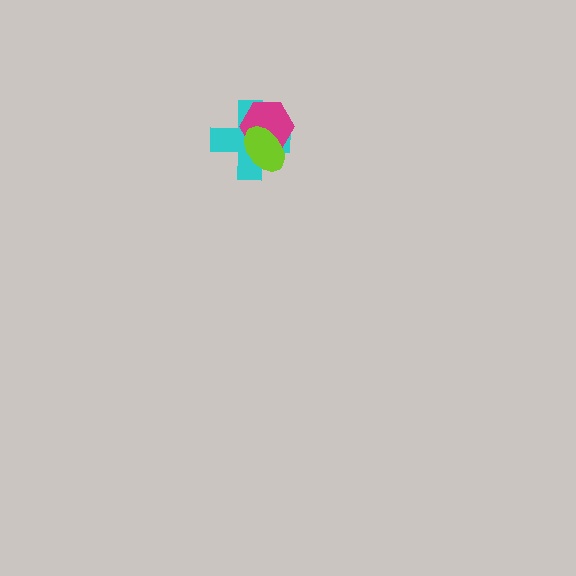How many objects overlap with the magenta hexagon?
2 objects overlap with the magenta hexagon.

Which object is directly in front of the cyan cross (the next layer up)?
The magenta hexagon is directly in front of the cyan cross.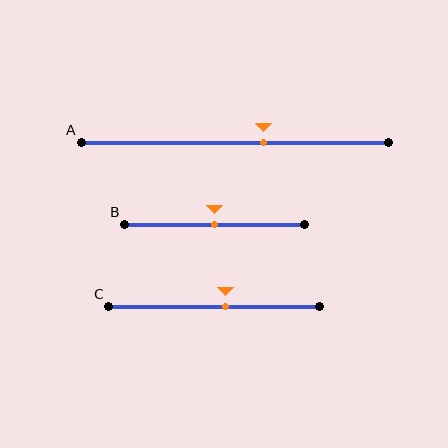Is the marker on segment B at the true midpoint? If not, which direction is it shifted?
Yes, the marker on segment B is at the true midpoint.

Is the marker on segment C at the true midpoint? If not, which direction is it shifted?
No, the marker on segment C is shifted to the right by about 5% of the segment length.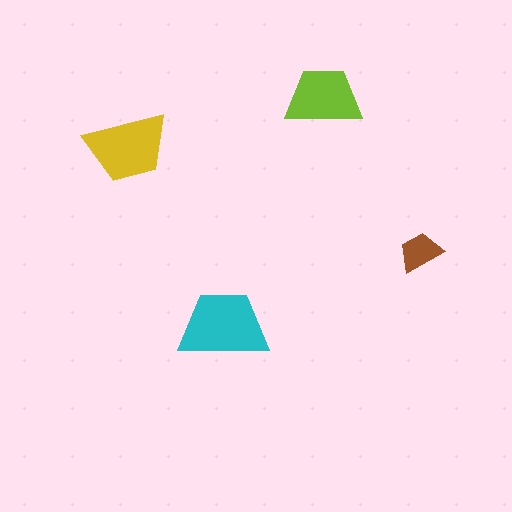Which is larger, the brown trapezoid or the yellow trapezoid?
The yellow one.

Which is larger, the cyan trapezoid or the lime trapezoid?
The cyan one.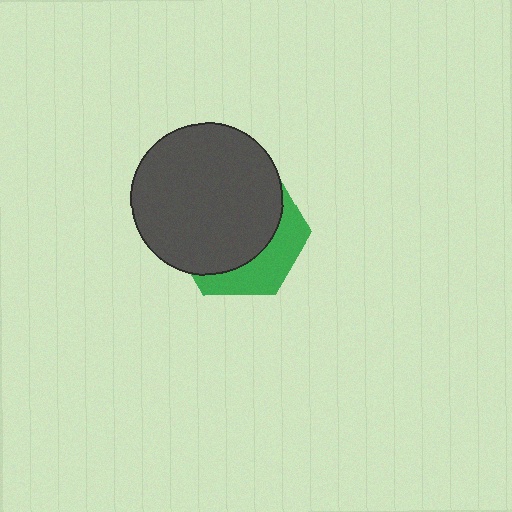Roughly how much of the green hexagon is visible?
A small part of it is visible (roughly 32%).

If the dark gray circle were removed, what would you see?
You would see the complete green hexagon.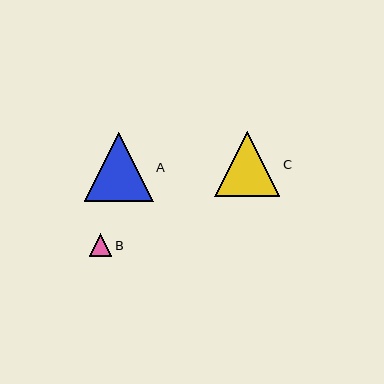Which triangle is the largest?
Triangle A is the largest with a size of approximately 69 pixels.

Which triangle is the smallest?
Triangle B is the smallest with a size of approximately 23 pixels.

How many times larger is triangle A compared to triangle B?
Triangle A is approximately 3.0 times the size of triangle B.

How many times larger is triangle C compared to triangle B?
Triangle C is approximately 2.9 times the size of triangle B.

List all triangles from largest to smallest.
From largest to smallest: A, C, B.